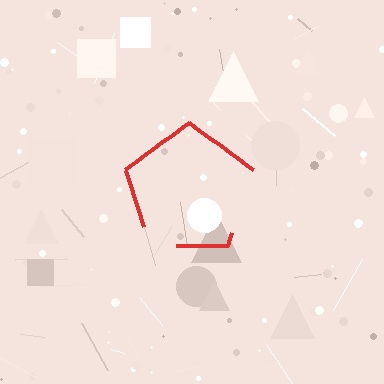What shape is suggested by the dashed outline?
The dashed outline suggests a pentagon.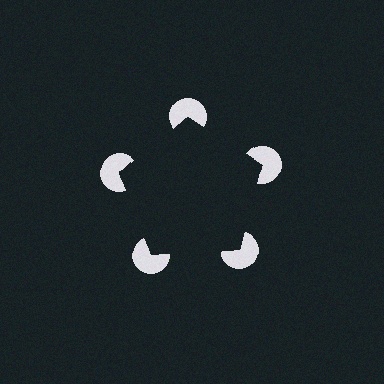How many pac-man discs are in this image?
There are 5 — one at each vertex of the illusory pentagon.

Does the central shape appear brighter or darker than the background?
It typically appears slightly darker than the background, even though no actual brightness change is drawn.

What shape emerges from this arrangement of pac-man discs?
An illusory pentagon — its edges are inferred from the aligned wedge cuts in the pac-man discs, not physically drawn.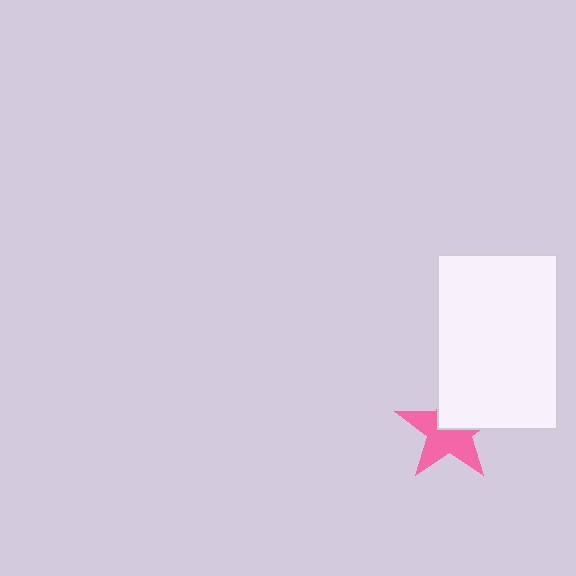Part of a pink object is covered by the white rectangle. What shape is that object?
It is a star.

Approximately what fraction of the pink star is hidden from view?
Roughly 40% of the pink star is hidden behind the white rectangle.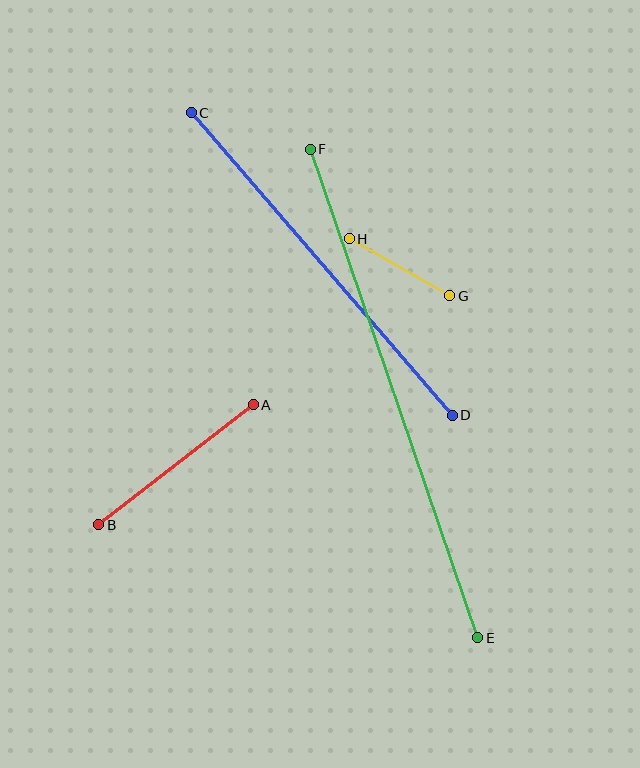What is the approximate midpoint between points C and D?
The midpoint is at approximately (322, 264) pixels.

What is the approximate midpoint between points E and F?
The midpoint is at approximately (394, 393) pixels.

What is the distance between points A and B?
The distance is approximately 196 pixels.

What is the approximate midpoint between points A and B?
The midpoint is at approximately (176, 465) pixels.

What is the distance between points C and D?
The distance is approximately 399 pixels.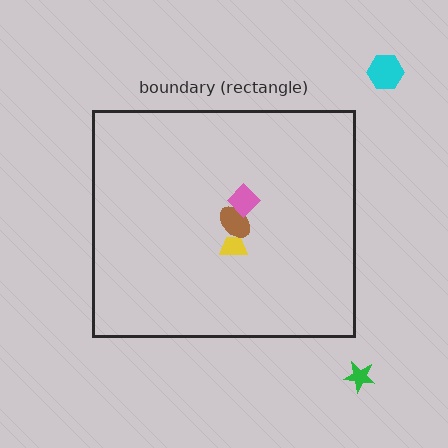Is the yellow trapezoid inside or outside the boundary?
Inside.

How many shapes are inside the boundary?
3 inside, 2 outside.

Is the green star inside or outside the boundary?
Outside.